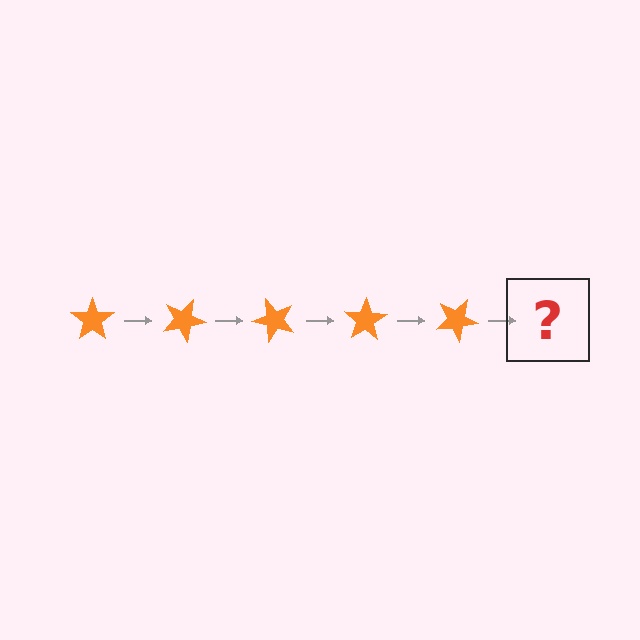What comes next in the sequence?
The next element should be an orange star rotated 125 degrees.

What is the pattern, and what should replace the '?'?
The pattern is that the star rotates 25 degrees each step. The '?' should be an orange star rotated 125 degrees.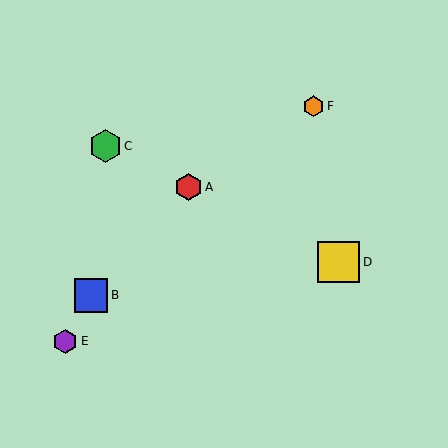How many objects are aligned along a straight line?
3 objects (A, C, D) are aligned along a straight line.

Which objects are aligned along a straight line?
Objects A, C, D are aligned along a straight line.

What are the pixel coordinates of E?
Object E is at (65, 341).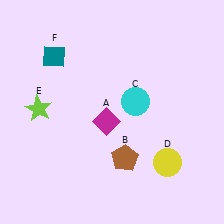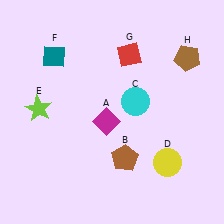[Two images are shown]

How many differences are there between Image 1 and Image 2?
There are 2 differences between the two images.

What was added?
A red diamond (G), a brown pentagon (H) were added in Image 2.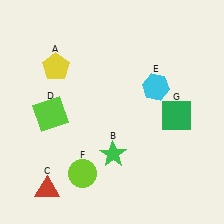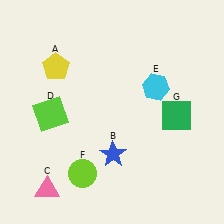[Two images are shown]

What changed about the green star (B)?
In Image 1, B is green. In Image 2, it changed to blue.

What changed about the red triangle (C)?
In Image 1, C is red. In Image 2, it changed to pink.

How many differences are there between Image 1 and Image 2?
There are 2 differences between the two images.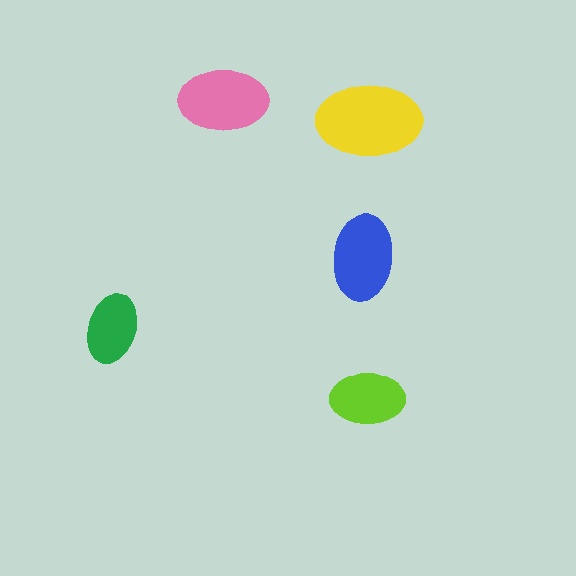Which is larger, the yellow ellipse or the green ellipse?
The yellow one.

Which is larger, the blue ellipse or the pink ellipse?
The pink one.